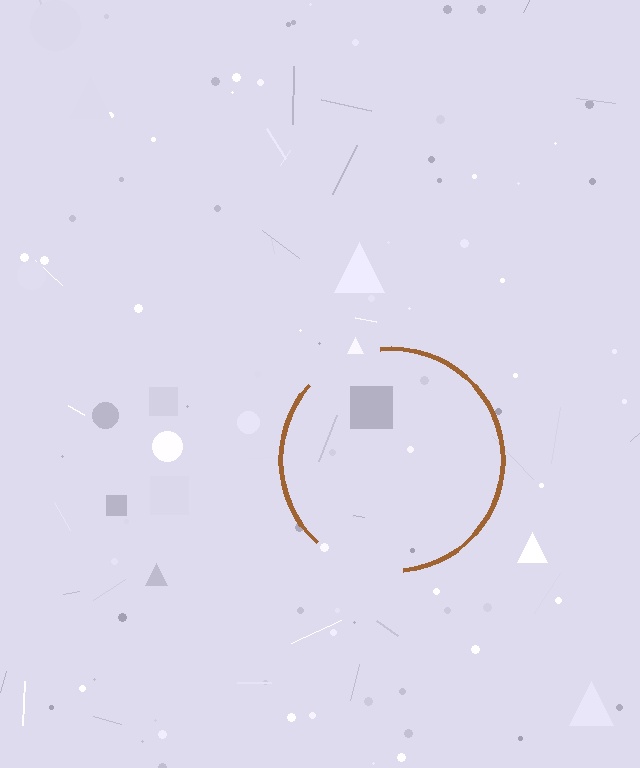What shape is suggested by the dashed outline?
The dashed outline suggests a circle.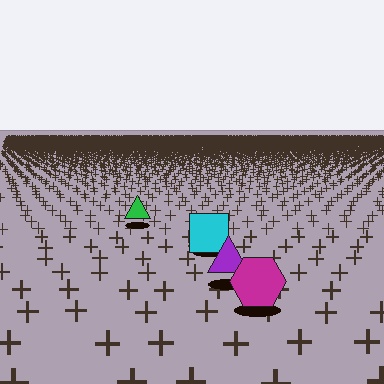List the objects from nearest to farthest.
From nearest to farthest: the magenta hexagon, the purple triangle, the cyan square, the green triangle.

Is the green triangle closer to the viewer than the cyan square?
No. The cyan square is closer — you can tell from the texture gradient: the ground texture is coarser near it.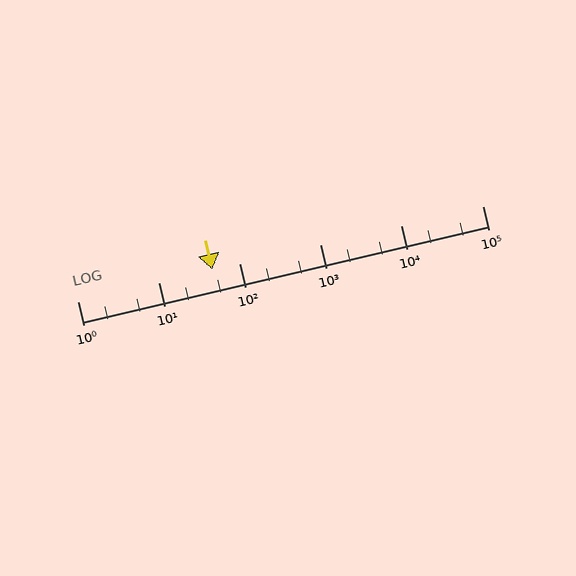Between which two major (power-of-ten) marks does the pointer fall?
The pointer is between 10 and 100.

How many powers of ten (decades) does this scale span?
The scale spans 5 decades, from 1 to 100000.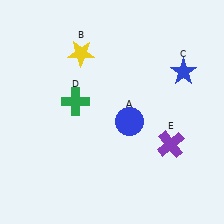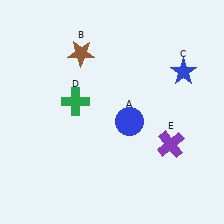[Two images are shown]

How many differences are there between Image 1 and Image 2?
There is 1 difference between the two images.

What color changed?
The star (B) changed from yellow in Image 1 to brown in Image 2.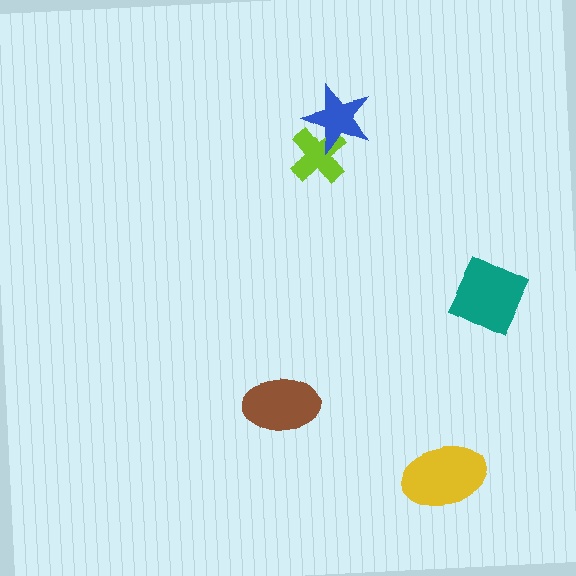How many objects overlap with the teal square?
0 objects overlap with the teal square.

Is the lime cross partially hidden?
Yes, it is partially covered by another shape.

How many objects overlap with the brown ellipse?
0 objects overlap with the brown ellipse.